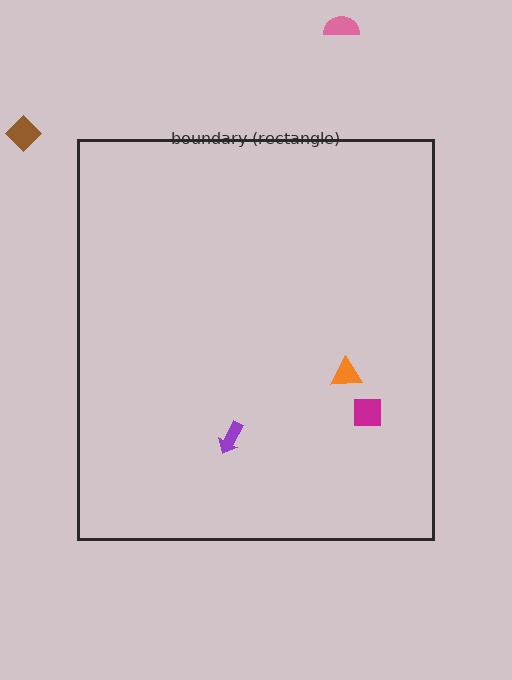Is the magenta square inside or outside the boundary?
Inside.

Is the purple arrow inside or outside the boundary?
Inside.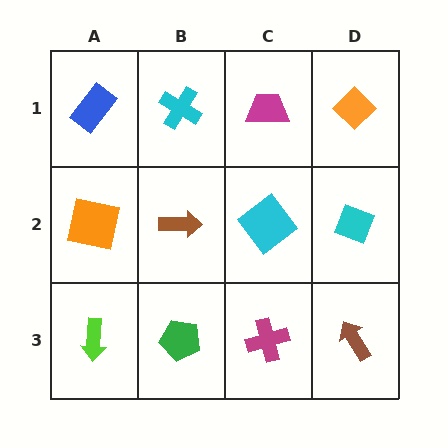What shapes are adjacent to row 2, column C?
A magenta trapezoid (row 1, column C), a magenta cross (row 3, column C), a brown arrow (row 2, column B), a cyan diamond (row 2, column D).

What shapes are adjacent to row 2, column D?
An orange diamond (row 1, column D), a brown arrow (row 3, column D), a cyan diamond (row 2, column C).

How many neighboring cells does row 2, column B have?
4.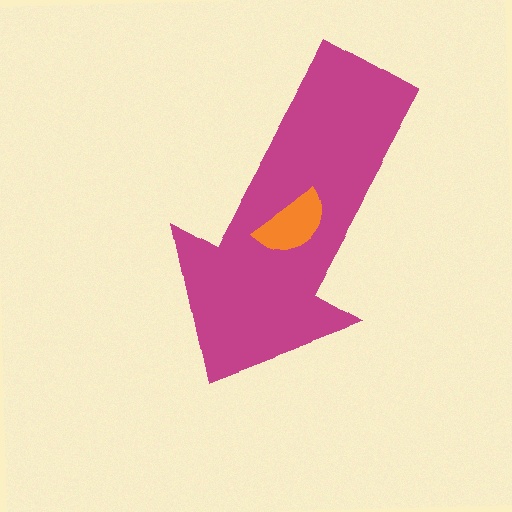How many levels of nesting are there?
2.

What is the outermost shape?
The magenta arrow.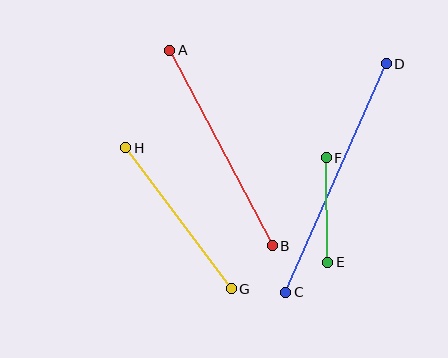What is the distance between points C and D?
The distance is approximately 250 pixels.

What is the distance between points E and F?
The distance is approximately 105 pixels.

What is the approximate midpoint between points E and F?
The midpoint is at approximately (327, 210) pixels.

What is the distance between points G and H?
The distance is approximately 176 pixels.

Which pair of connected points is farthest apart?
Points C and D are farthest apart.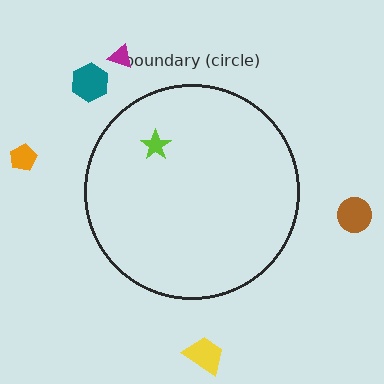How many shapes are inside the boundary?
1 inside, 5 outside.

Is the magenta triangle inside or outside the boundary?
Outside.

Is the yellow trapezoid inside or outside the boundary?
Outside.